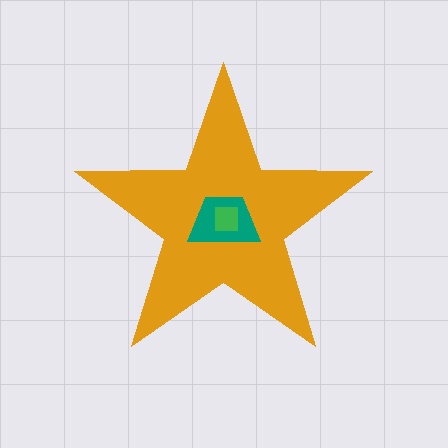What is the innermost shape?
The green square.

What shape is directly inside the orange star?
The teal trapezoid.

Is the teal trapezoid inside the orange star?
Yes.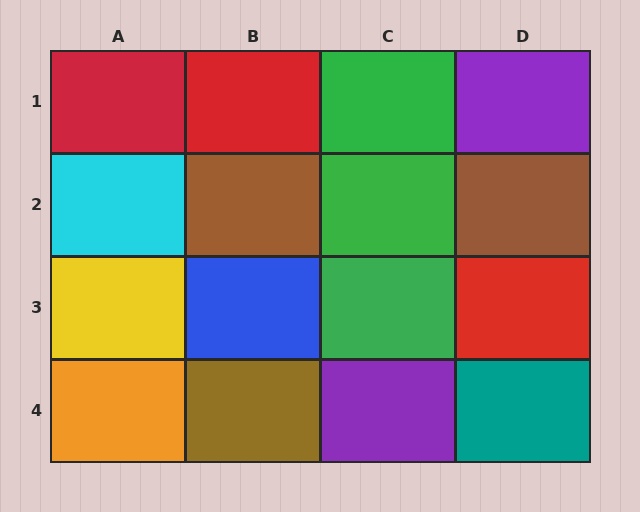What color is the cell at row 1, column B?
Red.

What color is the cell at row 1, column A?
Red.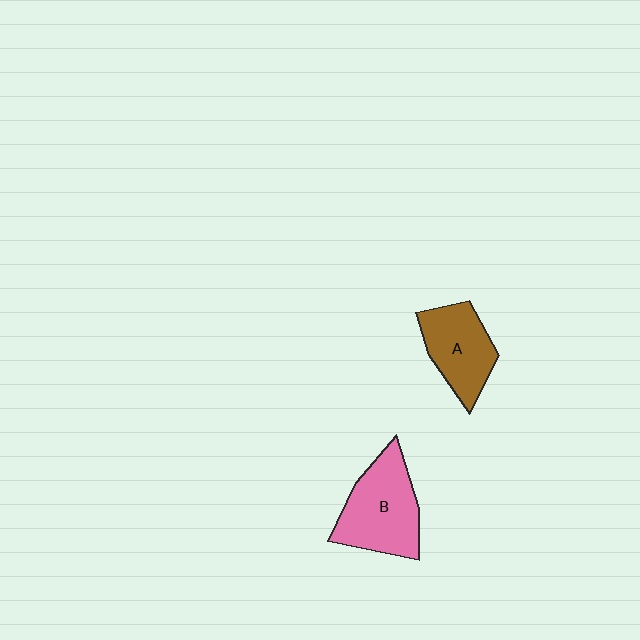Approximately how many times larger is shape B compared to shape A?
Approximately 1.3 times.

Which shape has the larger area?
Shape B (pink).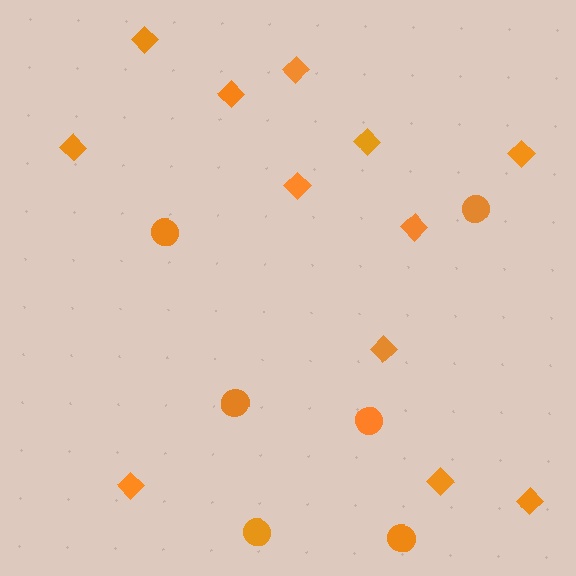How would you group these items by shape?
There are 2 groups: one group of diamonds (12) and one group of circles (6).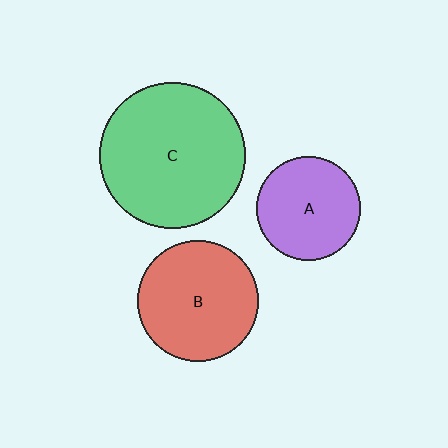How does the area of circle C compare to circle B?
Approximately 1.5 times.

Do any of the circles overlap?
No, none of the circles overlap.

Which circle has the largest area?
Circle C (green).